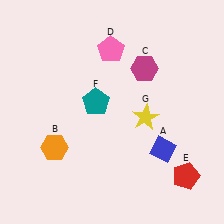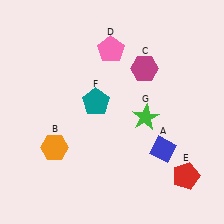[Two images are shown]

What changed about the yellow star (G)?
In Image 1, G is yellow. In Image 2, it changed to green.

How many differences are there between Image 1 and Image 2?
There is 1 difference between the two images.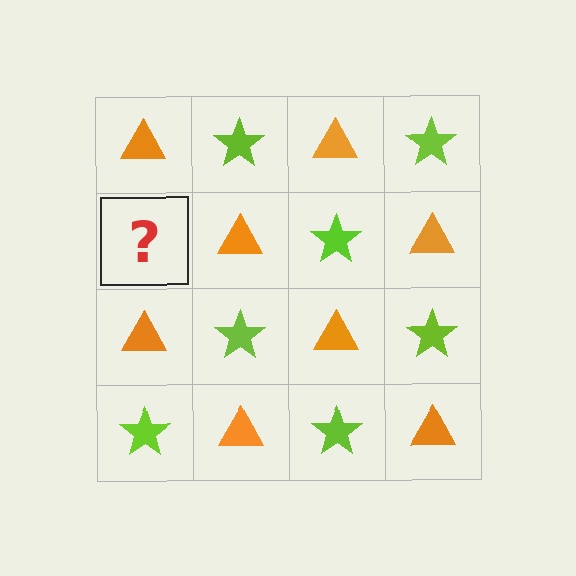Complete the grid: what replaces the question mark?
The question mark should be replaced with a lime star.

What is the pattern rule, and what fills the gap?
The rule is that it alternates orange triangle and lime star in a checkerboard pattern. The gap should be filled with a lime star.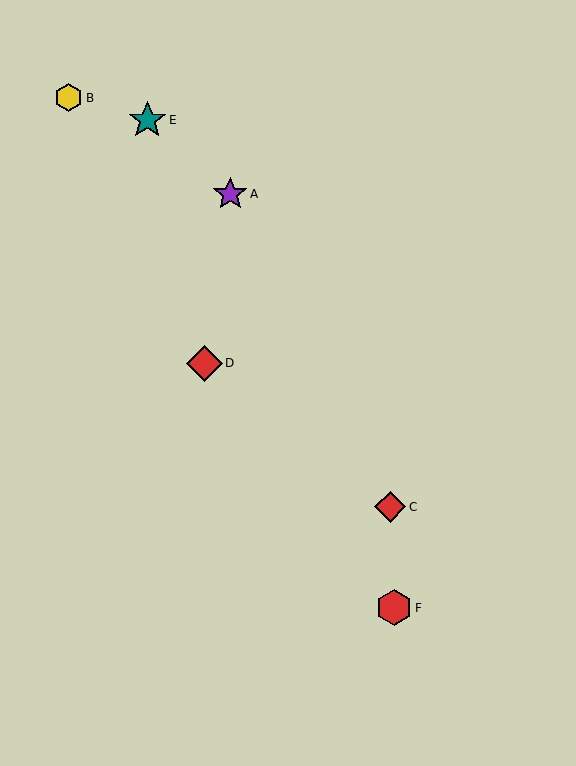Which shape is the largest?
The teal star (labeled E) is the largest.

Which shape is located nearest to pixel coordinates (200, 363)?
The red diamond (labeled D) at (204, 363) is nearest to that location.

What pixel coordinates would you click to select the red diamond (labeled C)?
Click at (390, 507) to select the red diamond C.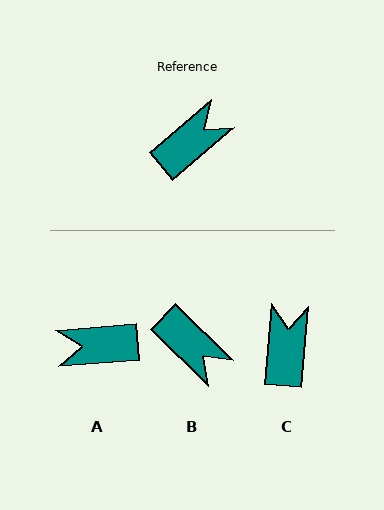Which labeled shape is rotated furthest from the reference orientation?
A, about 144 degrees away.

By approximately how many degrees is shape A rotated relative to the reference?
Approximately 144 degrees counter-clockwise.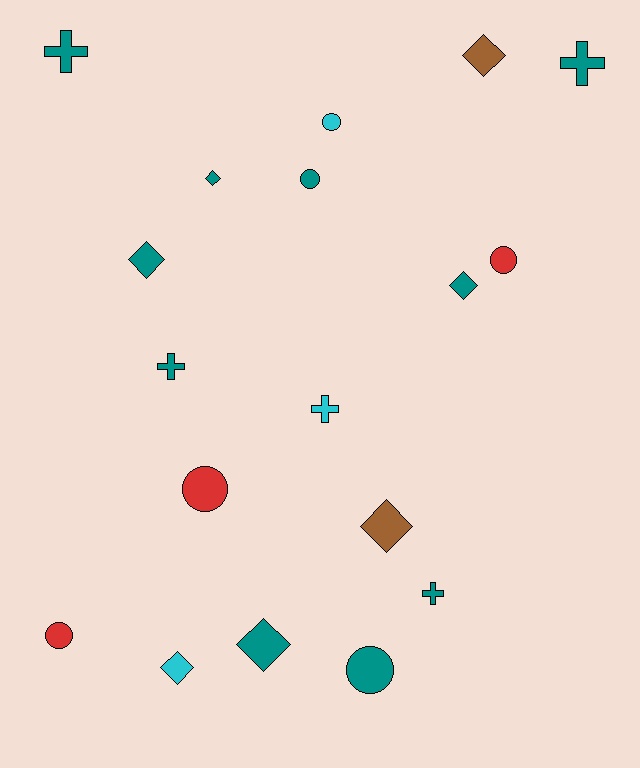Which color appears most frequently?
Teal, with 10 objects.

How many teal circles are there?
There are 2 teal circles.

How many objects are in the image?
There are 18 objects.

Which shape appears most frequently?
Diamond, with 7 objects.